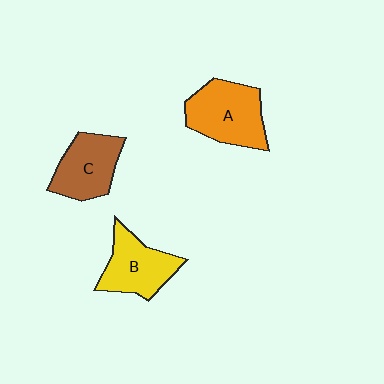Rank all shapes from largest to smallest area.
From largest to smallest: A (orange), B (yellow), C (brown).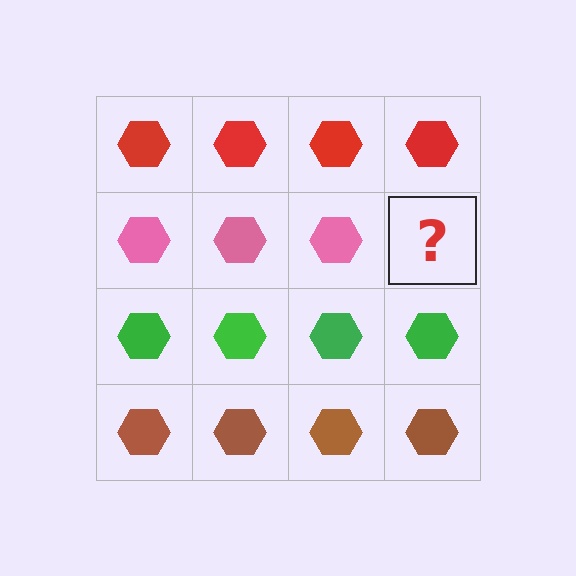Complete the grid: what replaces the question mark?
The question mark should be replaced with a pink hexagon.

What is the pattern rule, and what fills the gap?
The rule is that each row has a consistent color. The gap should be filled with a pink hexagon.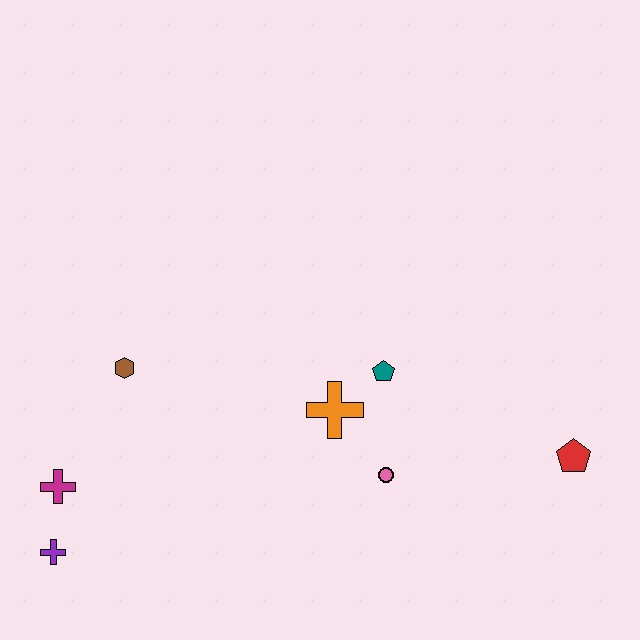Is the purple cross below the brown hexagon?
Yes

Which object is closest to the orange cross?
The teal pentagon is closest to the orange cross.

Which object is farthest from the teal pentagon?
The purple cross is farthest from the teal pentagon.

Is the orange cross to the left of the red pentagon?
Yes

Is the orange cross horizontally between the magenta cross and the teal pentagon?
Yes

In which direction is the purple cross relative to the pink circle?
The purple cross is to the left of the pink circle.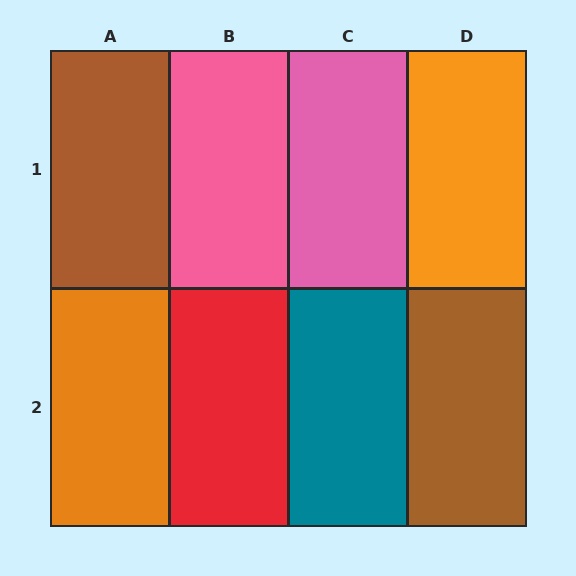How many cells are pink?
2 cells are pink.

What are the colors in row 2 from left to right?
Orange, red, teal, brown.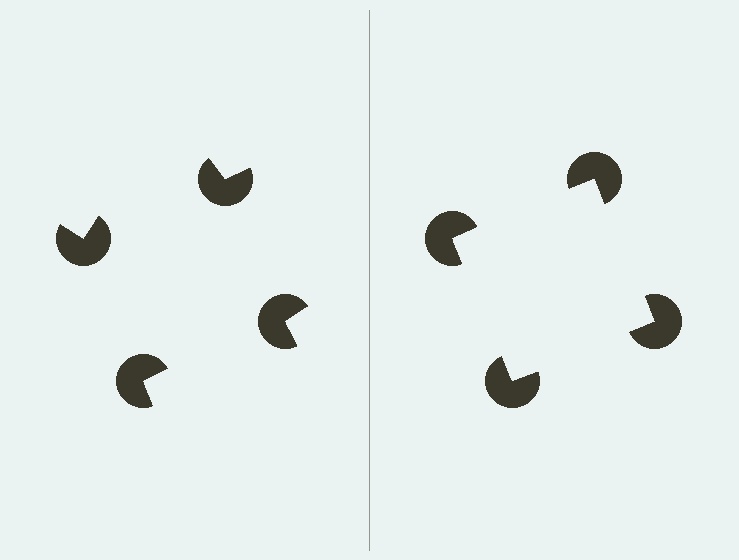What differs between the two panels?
The pac-man discs are positioned identically on both sides; only the wedge orientations differ. On the right they align to a square; on the left they are misaligned.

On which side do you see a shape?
An illusory square appears on the right side. On the left side the wedge cuts are rotated, so no coherent shape forms.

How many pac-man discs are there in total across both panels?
8 — 4 on each side.